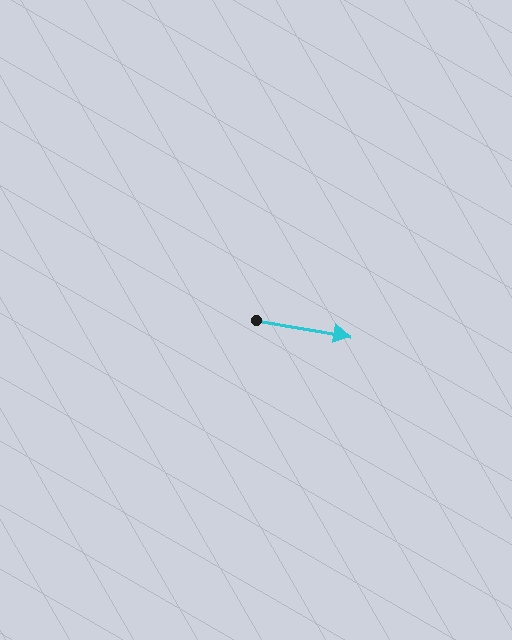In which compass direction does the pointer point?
East.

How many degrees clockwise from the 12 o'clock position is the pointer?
Approximately 100 degrees.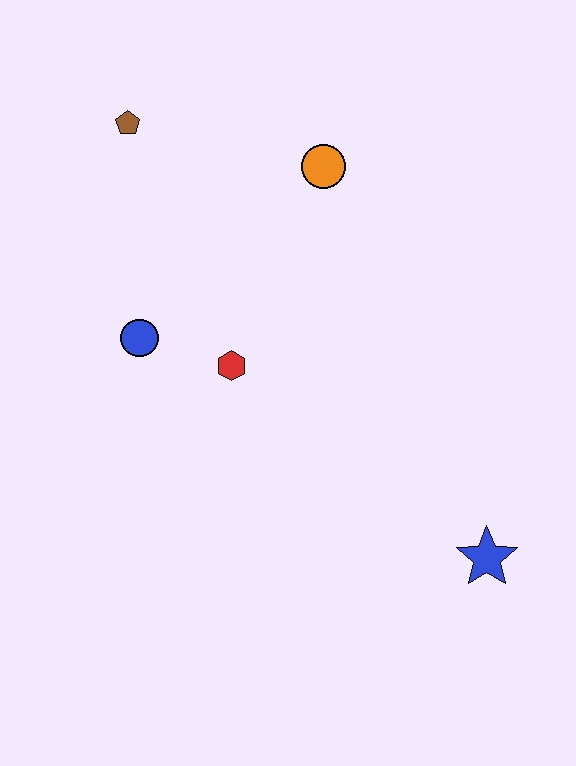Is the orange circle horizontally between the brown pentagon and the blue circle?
No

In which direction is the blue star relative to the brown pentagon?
The blue star is below the brown pentagon.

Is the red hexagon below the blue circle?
Yes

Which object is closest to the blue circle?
The red hexagon is closest to the blue circle.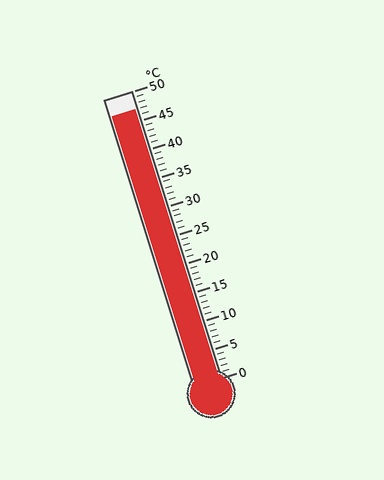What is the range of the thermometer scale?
The thermometer scale ranges from 0°C to 50°C.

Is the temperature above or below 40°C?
The temperature is above 40°C.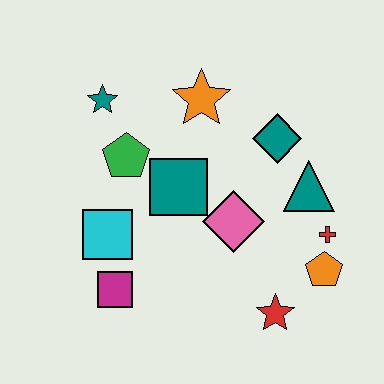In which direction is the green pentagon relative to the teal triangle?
The green pentagon is to the left of the teal triangle.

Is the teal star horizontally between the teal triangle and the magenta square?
No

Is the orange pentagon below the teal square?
Yes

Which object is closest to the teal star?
The green pentagon is closest to the teal star.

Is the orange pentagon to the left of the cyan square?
No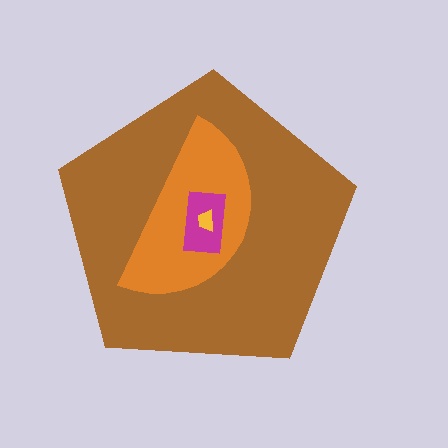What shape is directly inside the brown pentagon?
The orange semicircle.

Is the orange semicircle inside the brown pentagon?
Yes.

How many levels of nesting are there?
4.